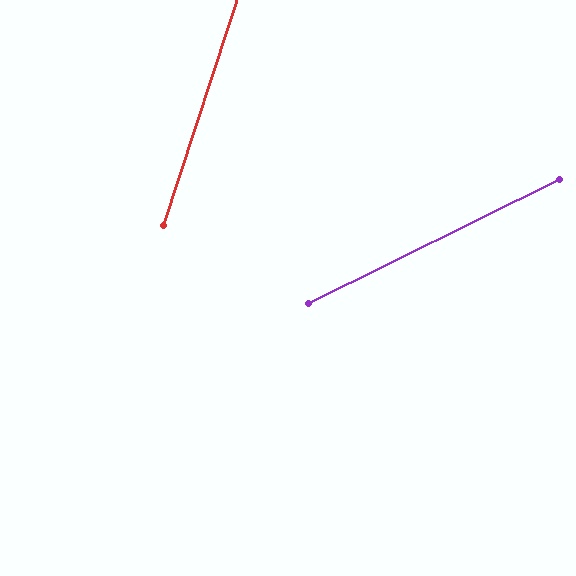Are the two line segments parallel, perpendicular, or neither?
Neither parallel nor perpendicular — they differ by about 46°.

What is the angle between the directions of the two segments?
Approximately 46 degrees.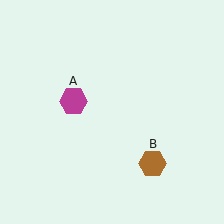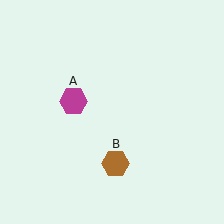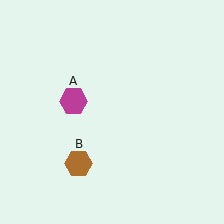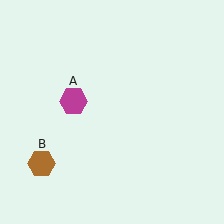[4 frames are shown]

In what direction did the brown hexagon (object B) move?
The brown hexagon (object B) moved left.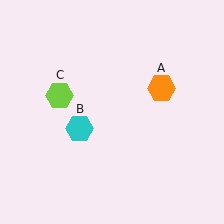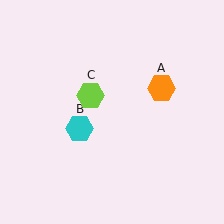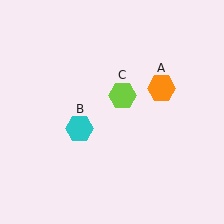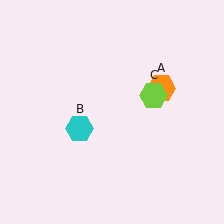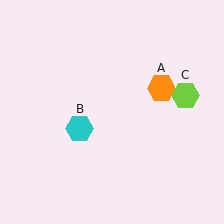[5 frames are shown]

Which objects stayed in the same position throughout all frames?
Orange hexagon (object A) and cyan hexagon (object B) remained stationary.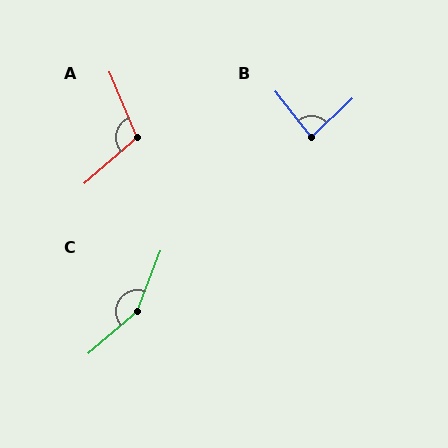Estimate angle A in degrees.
Approximately 108 degrees.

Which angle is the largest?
C, at approximately 152 degrees.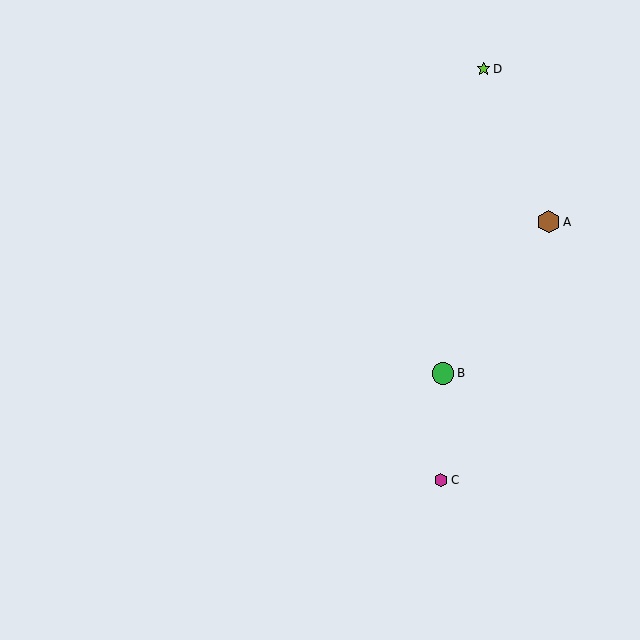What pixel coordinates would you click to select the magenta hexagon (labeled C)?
Click at (441, 480) to select the magenta hexagon C.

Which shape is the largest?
The brown hexagon (labeled A) is the largest.